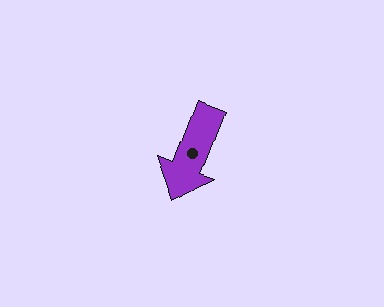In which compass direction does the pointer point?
South.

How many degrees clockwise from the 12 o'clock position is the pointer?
Approximately 201 degrees.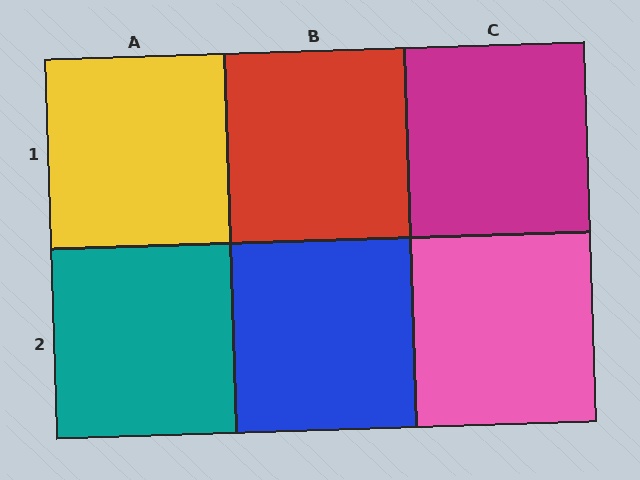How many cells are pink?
1 cell is pink.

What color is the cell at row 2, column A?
Teal.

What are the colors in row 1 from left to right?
Yellow, red, magenta.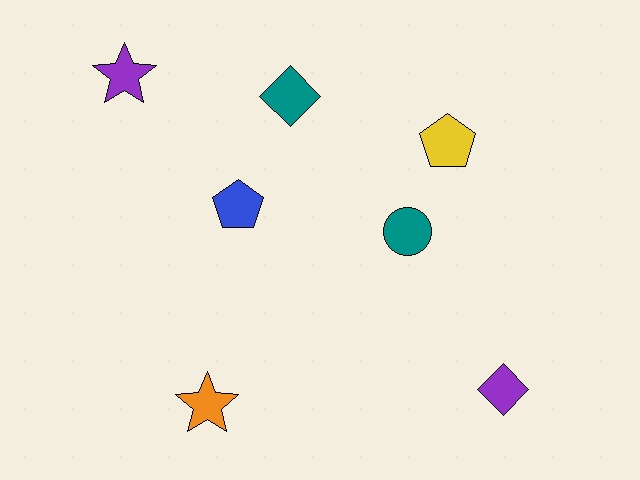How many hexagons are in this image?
There are no hexagons.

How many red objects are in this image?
There are no red objects.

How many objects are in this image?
There are 7 objects.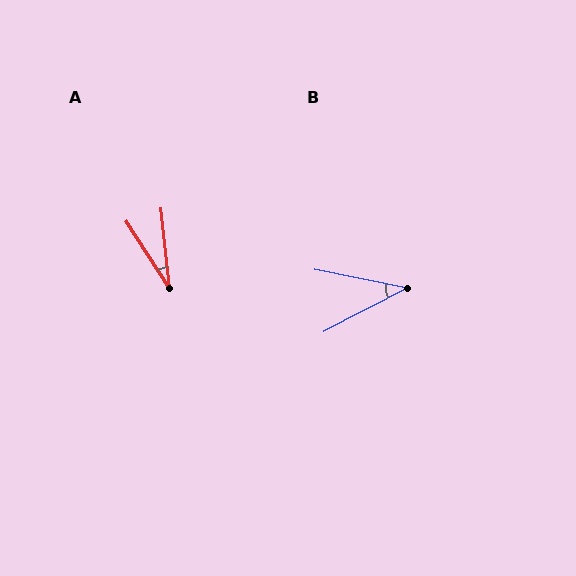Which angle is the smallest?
A, at approximately 27 degrees.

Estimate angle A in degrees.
Approximately 27 degrees.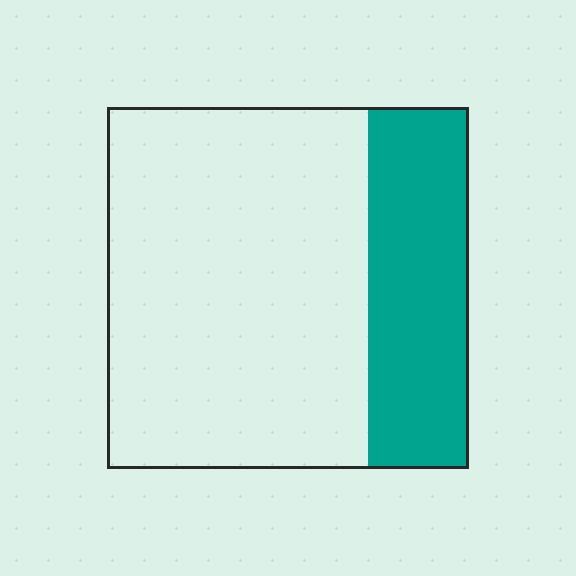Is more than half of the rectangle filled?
No.